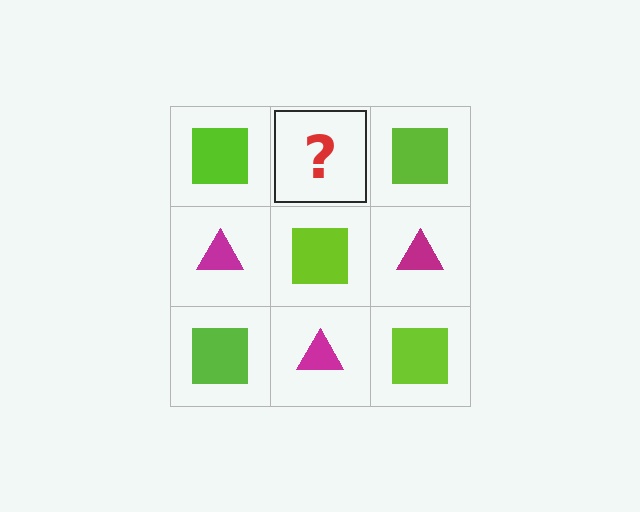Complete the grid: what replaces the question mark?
The question mark should be replaced with a magenta triangle.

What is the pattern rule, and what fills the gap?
The rule is that it alternates lime square and magenta triangle in a checkerboard pattern. The gap should be filled with a magenta triangle.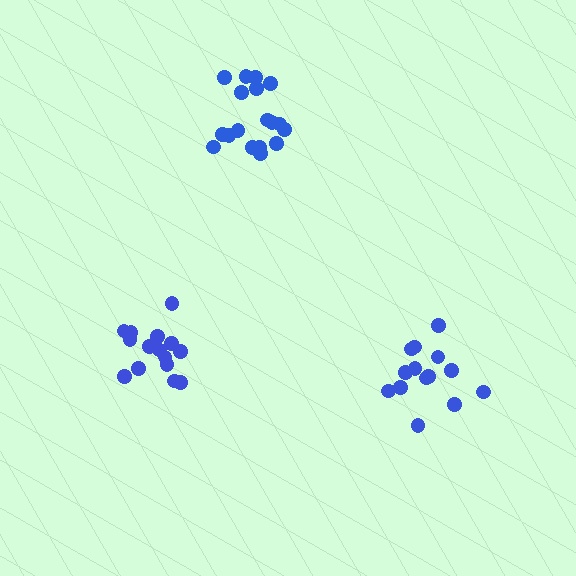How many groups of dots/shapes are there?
There are 3 groups.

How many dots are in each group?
Group 1: 14 dots, Group 2: 18 dots, Group 3: 15 dots (47 total).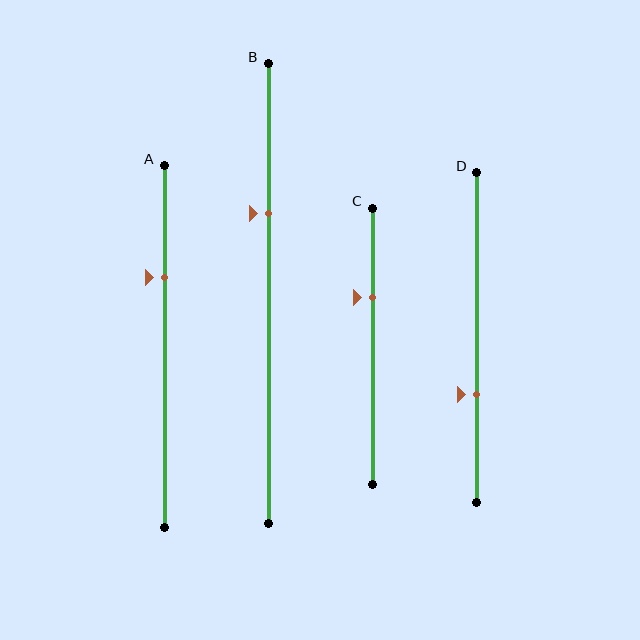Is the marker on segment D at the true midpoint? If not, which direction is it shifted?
No, the marker on segment D is shifted downward by about 17% of the segment length.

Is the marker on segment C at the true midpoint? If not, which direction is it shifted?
No, the marker on segment C is shifted upward by about 18% of the segment length.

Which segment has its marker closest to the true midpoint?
Segment D has its marker closest to the true midpoint.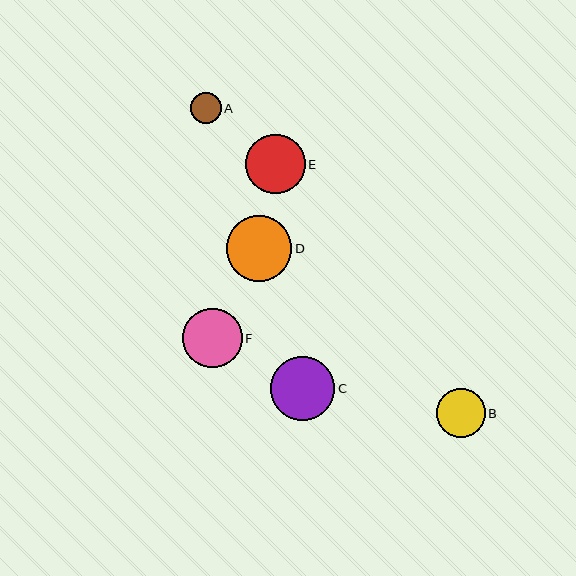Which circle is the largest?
Circle D is the largest with a size of approximately 65 pixels.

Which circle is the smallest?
Circle A is the smallest with a size of approximately 31 pixels.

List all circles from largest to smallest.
From largest to smallest: D, C, F, E, B, A.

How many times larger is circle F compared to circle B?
Circle F is approximately 1.2 times the size of circle B.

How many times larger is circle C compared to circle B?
Circle C is approximately 1.3 times the size of circle B.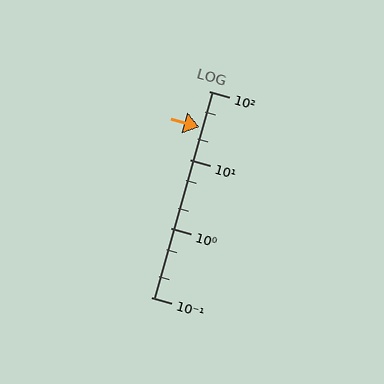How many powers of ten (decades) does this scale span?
The scale spans 3 decades, from 0.1 to 100.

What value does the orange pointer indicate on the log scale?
The pointer indicates approximately 30.